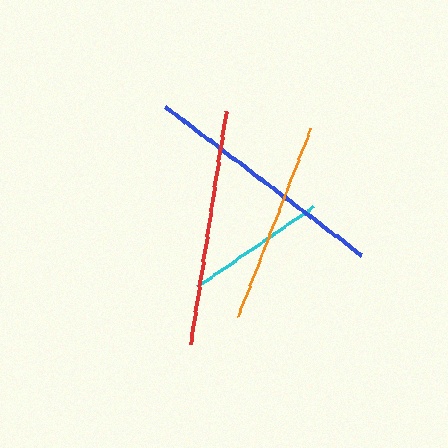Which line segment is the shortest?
The cyan line is the shortest at approximately 140 pixels.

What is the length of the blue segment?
The blue segment is approximately 245 pixels long.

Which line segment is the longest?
The blue line is the longest at approximately 245 pixels.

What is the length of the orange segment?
The orange segment is approximately 202 pixels long.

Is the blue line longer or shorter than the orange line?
The blue line is longer than the orange line.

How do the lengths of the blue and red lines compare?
The blue and red lines are approximately the same length.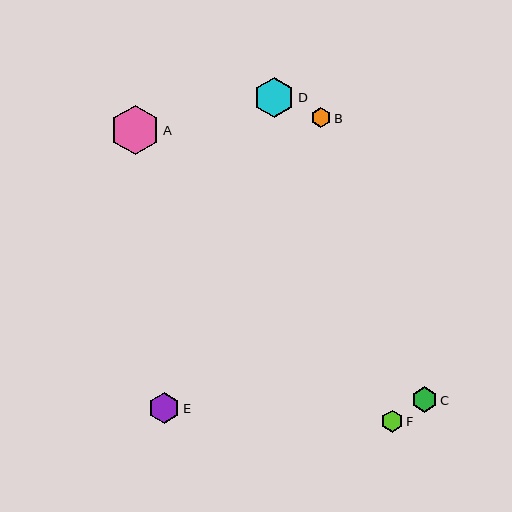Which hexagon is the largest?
Hexagon A is the largest with a size of approximately 49 pixels.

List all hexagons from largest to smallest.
From largest to smallest: A, D, E, C, F, B.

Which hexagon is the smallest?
Hexagon B is the smallest with a size of approximately 20 pixels.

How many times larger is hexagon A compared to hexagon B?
Hexagon A is approximately 2.5 times the size of hexagon B.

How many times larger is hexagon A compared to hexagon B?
Hexagon A is approximately 2.5 times the size of hexagon B.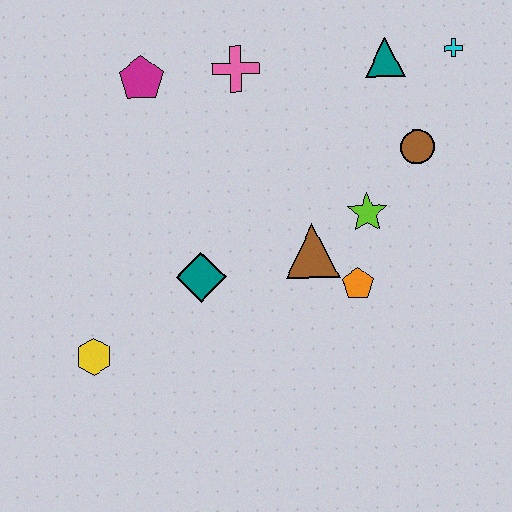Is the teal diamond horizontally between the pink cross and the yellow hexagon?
Yes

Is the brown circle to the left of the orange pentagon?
No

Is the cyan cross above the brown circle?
Yes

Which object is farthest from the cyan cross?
The yellow hexagon is farthest from the cyan cross.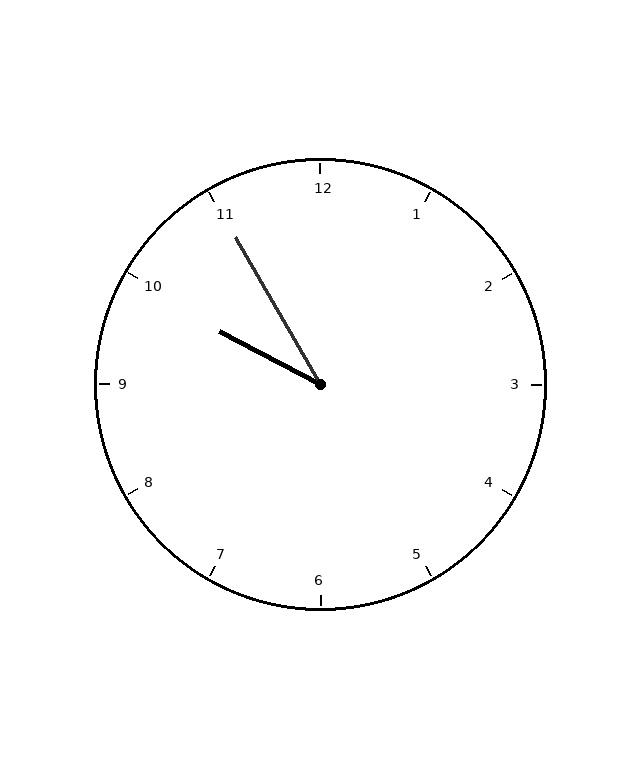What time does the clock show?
9:55.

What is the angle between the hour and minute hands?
Approximately 32 degrees.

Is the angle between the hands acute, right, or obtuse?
It is acute.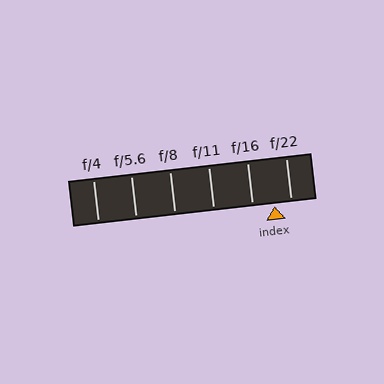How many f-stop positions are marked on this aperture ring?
There are 6 f-stop positions marked.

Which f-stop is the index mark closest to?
The index mark is closest to f/22.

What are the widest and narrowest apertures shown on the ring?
The widest aperture shown is f/4 and the narrowest is f/22.